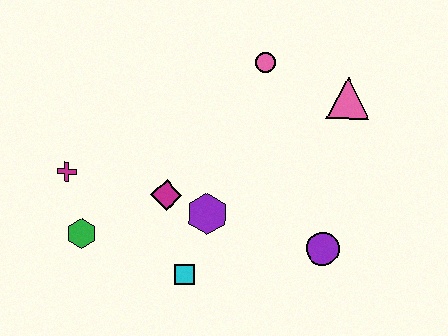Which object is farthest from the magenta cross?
The pink triangle is farthest from the magenta cross.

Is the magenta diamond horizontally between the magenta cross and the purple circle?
Yes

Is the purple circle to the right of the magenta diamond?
Yes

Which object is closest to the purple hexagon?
The magenta diamond is closest to the purple hexagon.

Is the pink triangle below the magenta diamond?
No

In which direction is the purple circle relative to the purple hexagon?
The purple circle is to the right of the purple hexagon.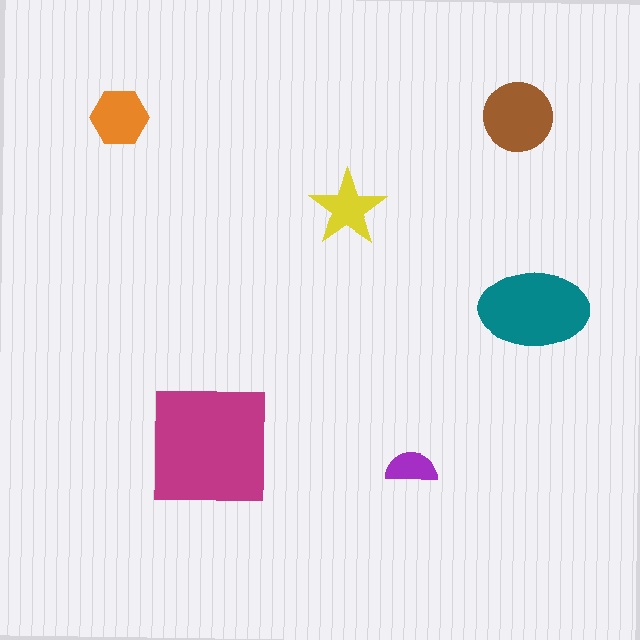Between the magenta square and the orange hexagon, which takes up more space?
The magenta square.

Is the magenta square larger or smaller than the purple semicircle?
Larger.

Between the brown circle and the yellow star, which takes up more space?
The brown circle.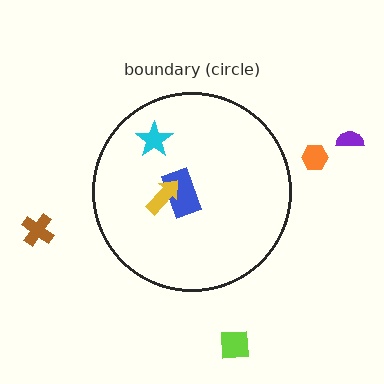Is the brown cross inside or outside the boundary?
Outside.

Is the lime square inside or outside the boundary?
Outside.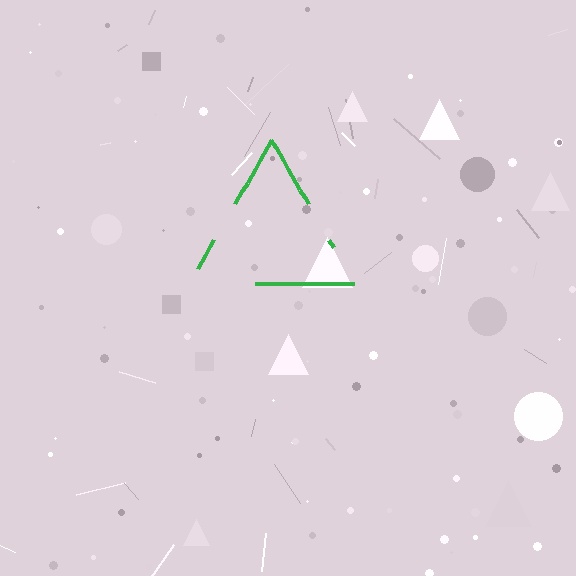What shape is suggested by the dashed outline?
The dashed outline suggests a triangle.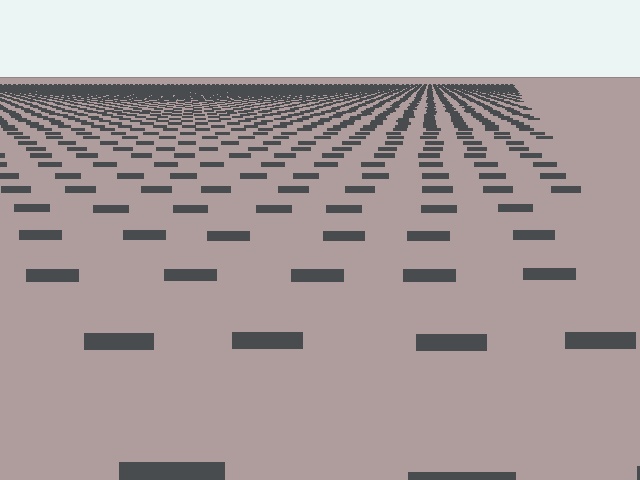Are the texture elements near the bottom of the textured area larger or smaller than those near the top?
Larger. Near the bottom, elements are closer to the viewer and appear at a bigger on-screen size.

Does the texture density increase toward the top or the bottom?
Density increases toward the top.